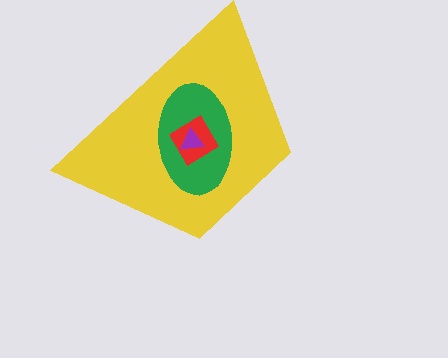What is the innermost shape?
The purple triangle.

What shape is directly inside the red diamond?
The purple triangle.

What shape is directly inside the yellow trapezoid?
The green ellipse.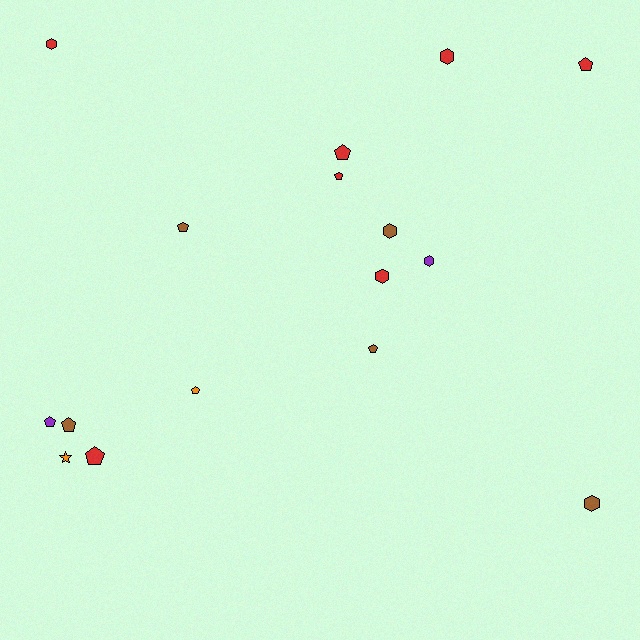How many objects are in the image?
There are 16 objects.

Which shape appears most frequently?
Pentagon, with 9 objects.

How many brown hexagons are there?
There are 2 brown hexagons.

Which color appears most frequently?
Red, with 7 objects.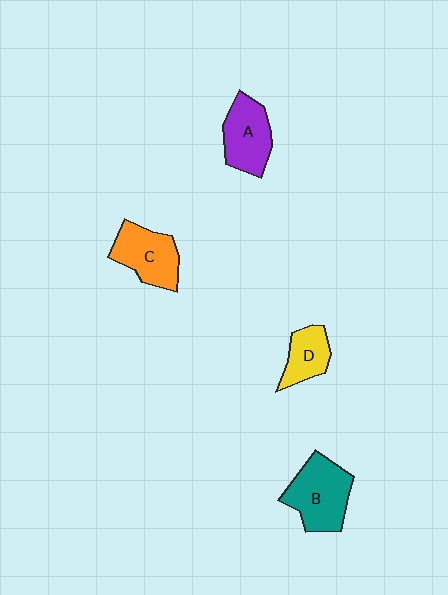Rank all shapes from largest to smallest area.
From largest to smallest: B (teal), C (orange), A (purple), D (yellow).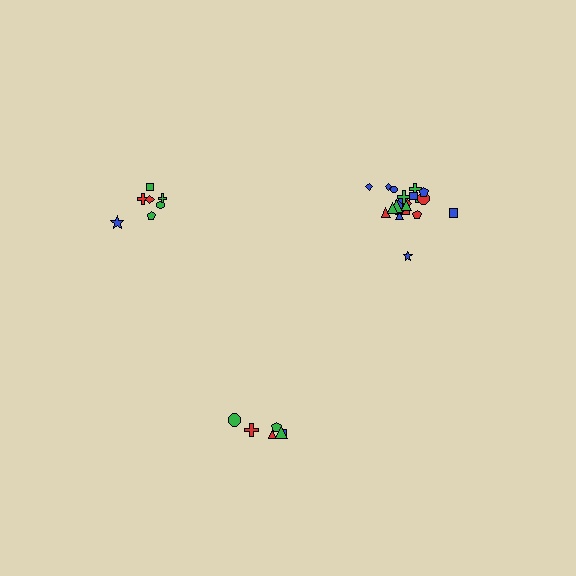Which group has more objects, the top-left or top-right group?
The top-right group.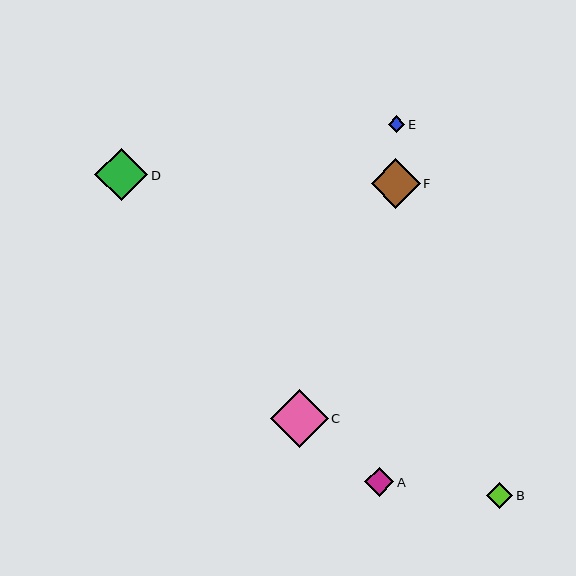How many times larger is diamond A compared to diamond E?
Diamond A is approximately 1.8 times the size of diamond E.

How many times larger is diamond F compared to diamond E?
Diamond F is approximately 3.0 times the size of diamond E.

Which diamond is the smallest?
Diamond E is the smallest with a size of approximately 17 pixels.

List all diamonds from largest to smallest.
From largest to smallest: C, D, F, A, B, E.